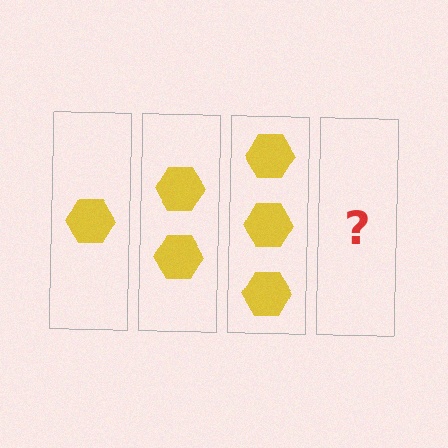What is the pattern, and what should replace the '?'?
The pattern is that each step adds one more hexagon. The '?' should be 4 hexagons.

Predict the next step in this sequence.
The next step is 4 hexagons.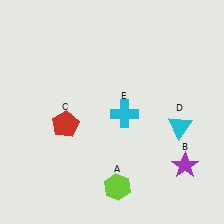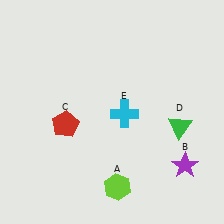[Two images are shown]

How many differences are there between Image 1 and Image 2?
There is 1 difference between the two images.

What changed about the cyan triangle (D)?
In Image 1, D is cyan. In Image 2, it changed to green.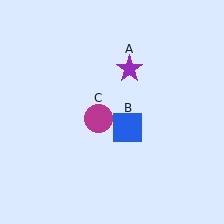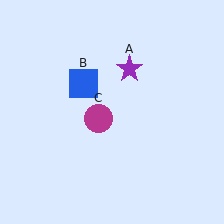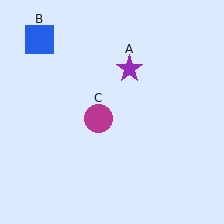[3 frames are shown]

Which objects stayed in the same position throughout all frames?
Purple star (object A) and magenta circle (object C) remained stationary.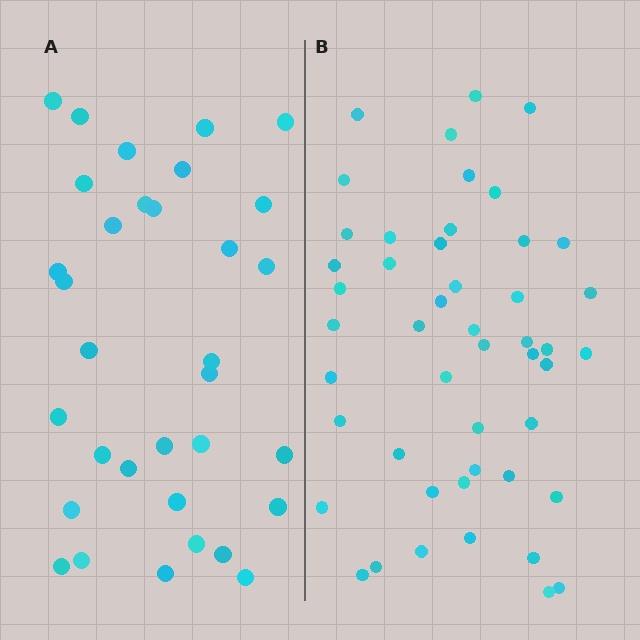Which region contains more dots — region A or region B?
Region B (the right region) has more dots.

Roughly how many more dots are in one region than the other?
Region B has approximately 15 more dots than region A.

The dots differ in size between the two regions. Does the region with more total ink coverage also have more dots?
No. Region A has more total ink coverage because its dots are larger, but region B actually contains more individual dots. Total area can be misleading — the number of items is what matters here.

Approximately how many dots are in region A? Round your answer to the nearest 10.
About 30 dots. (The exact count is 33, which rounds to 30.)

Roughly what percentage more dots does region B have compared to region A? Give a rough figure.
About 45% more.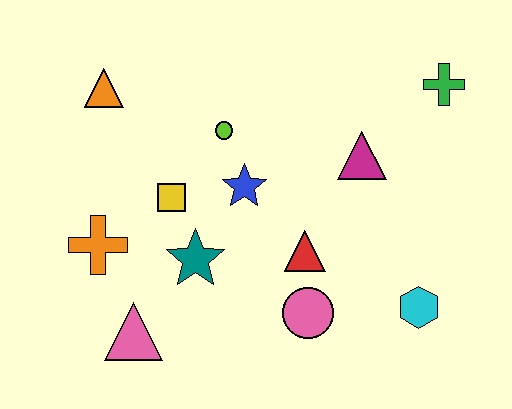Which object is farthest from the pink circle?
The orange triangle is farthest from the pink circle.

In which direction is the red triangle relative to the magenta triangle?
The red triangle is below the magenta triangle.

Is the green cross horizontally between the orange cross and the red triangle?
No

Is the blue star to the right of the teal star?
Yes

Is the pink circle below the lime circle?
Yes